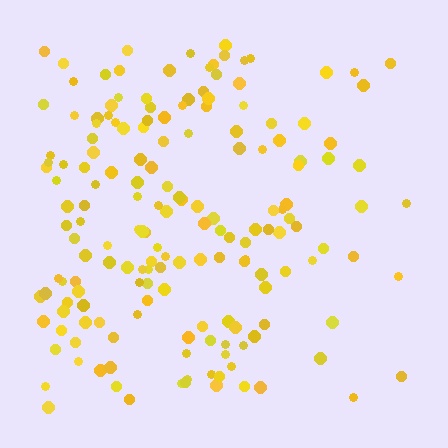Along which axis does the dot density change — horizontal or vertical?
Horizontal.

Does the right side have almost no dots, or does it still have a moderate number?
Still a moderate number, just noticeably fewer than the left.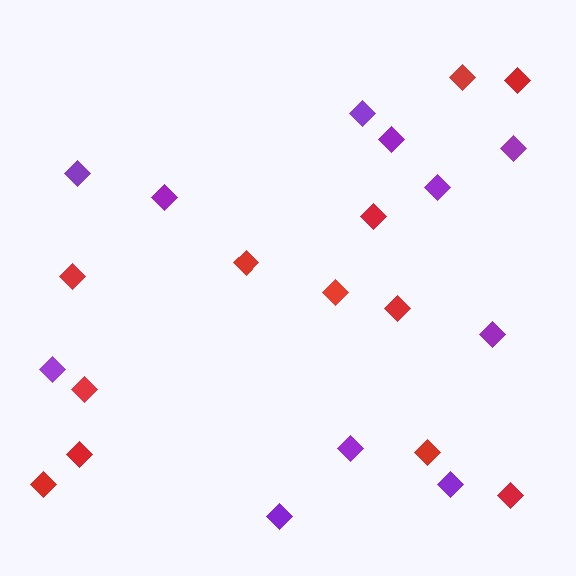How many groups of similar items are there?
There are 2 groups: one group of purple diamonds (11) and one group of red diamonds (12).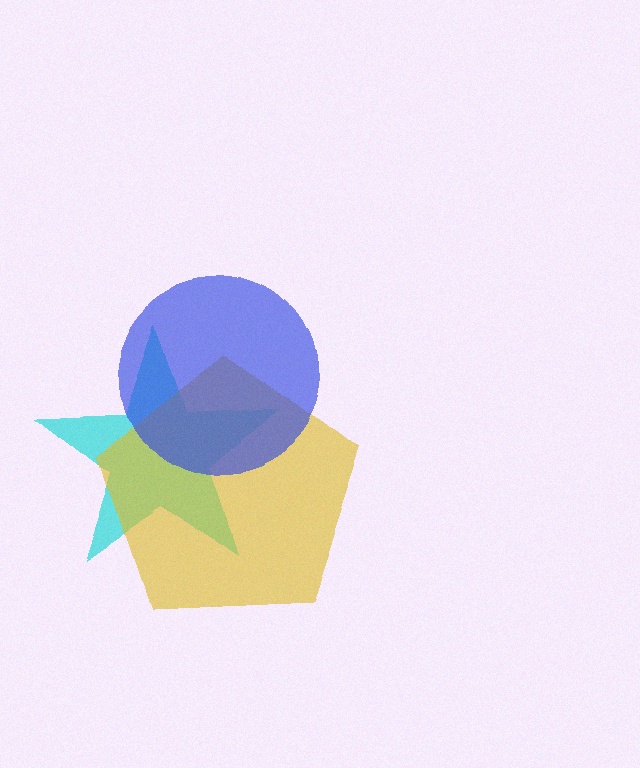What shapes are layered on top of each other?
The layered shapes are: a cyan star, a yellow pentagon, a blue circle.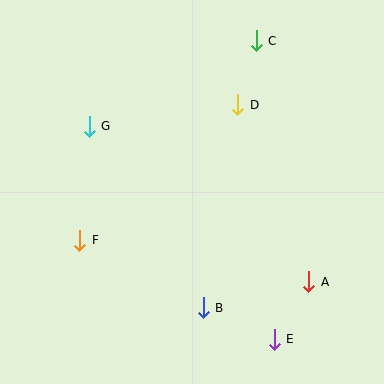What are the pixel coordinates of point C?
Point C is at (256, 41).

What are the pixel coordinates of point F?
Point F is at (80, 240).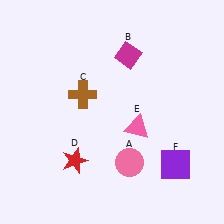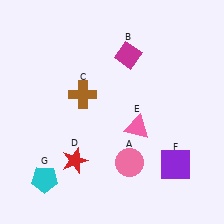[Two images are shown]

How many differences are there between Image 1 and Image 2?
There is 1 difference between the two images.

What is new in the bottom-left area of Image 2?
A cyan pentagon (G) was added in the bottom-left area of Image 2.